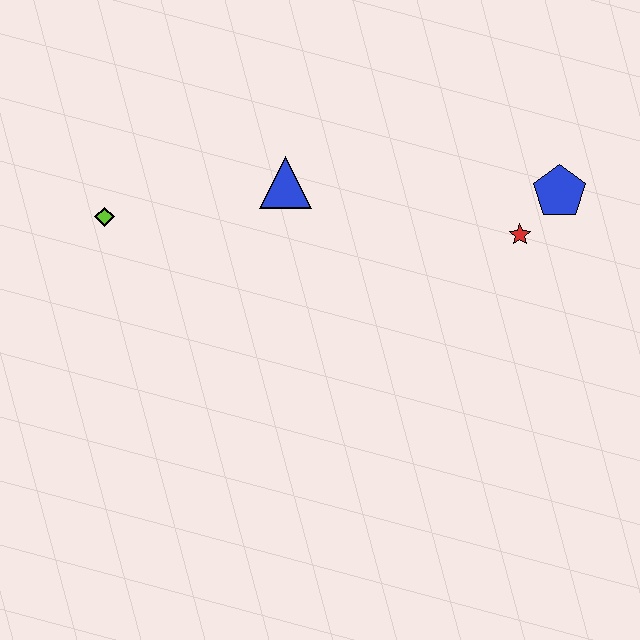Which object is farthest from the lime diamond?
The blue pentagon is farthest from the lime diamond.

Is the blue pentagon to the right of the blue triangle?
Yes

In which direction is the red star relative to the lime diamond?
The red star is to the right of the lime diamond.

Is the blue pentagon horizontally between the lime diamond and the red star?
No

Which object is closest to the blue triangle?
The lime diamond is closest to the blue triangle.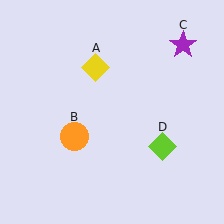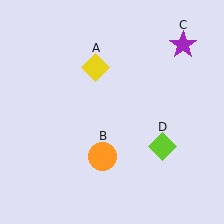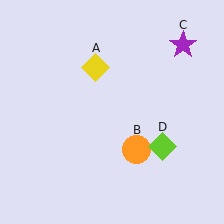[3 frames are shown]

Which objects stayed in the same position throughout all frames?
Yellow diamond (object A) and purple star (object C) and lime diamond (object D) remained stationary.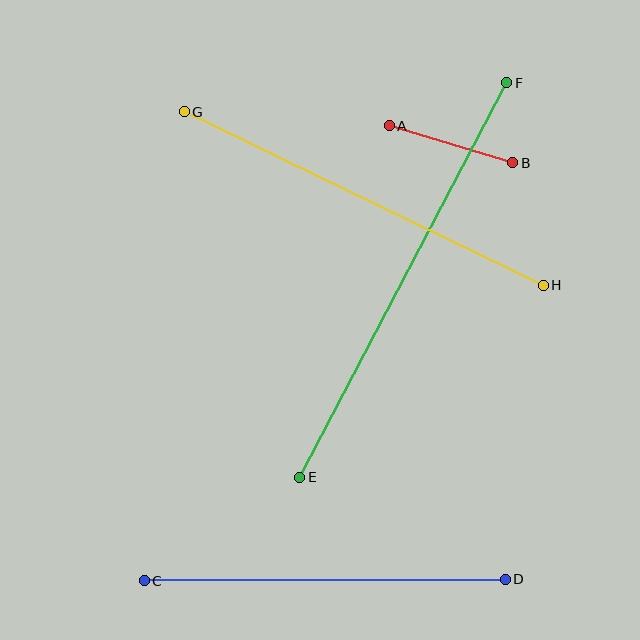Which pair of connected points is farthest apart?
Points E and F are farthest apart.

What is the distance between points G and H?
The distance is approximately 399 pixels.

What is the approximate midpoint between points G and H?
The midpoint is at approximately (364, 198) pixels.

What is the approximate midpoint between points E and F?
The midpoint is at approximately (403, 280) pixels.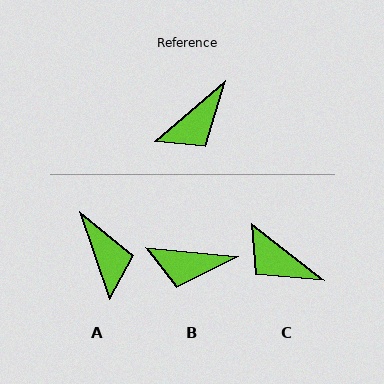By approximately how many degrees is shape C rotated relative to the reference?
Approximately 79 degrees clockwise.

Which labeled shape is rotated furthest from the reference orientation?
C, about 79 degrees away.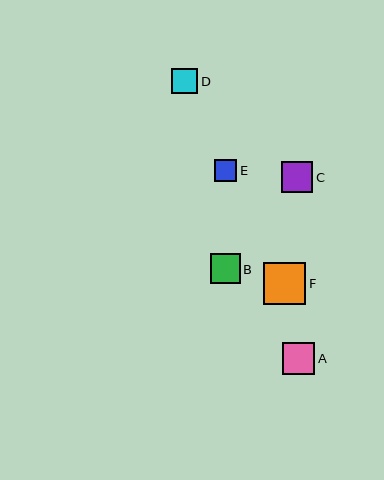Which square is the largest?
Square F is the largest with a size of approximately 42 pixels.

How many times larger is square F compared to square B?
Square F is approximately 1.4 times the size of square B.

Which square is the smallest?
Square E is the smallest with a size of approximately 22 pixels.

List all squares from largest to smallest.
From largest to smallest: F, A, C, B, D, E.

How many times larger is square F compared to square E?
Square F is approximately 1.9 times the size of square E.